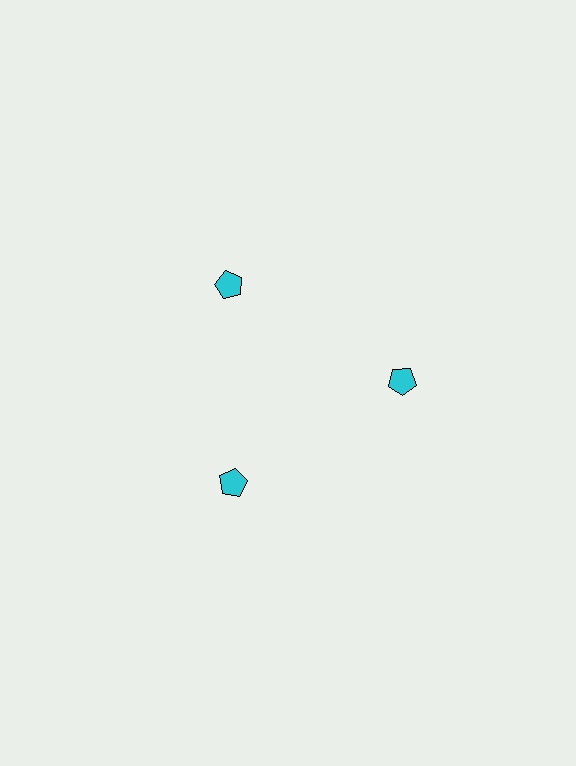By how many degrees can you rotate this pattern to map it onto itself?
The pattern maps onto itself every 120 degrees of rotation.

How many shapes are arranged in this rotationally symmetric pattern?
There are 3 shapes, arranged in 3 groups of 1.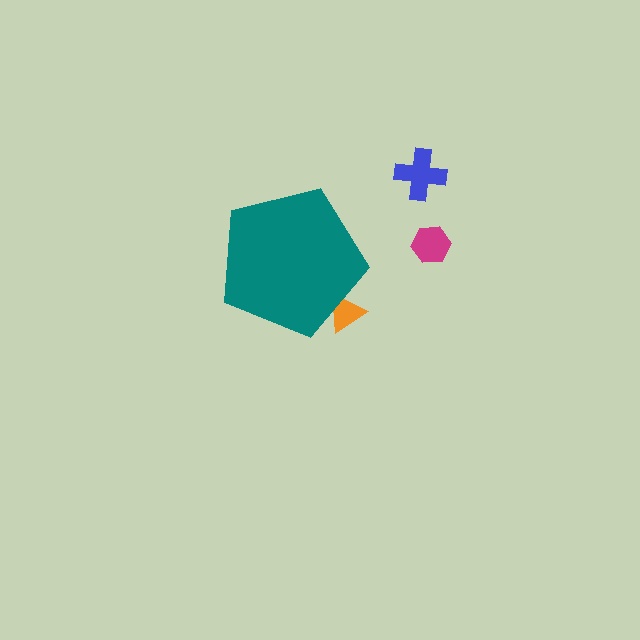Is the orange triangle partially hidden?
Yes, the orange triangle is partially hidden behind the teal pentagon.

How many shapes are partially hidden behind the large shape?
1 shape is partially hidden.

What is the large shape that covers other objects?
A teal pentagon.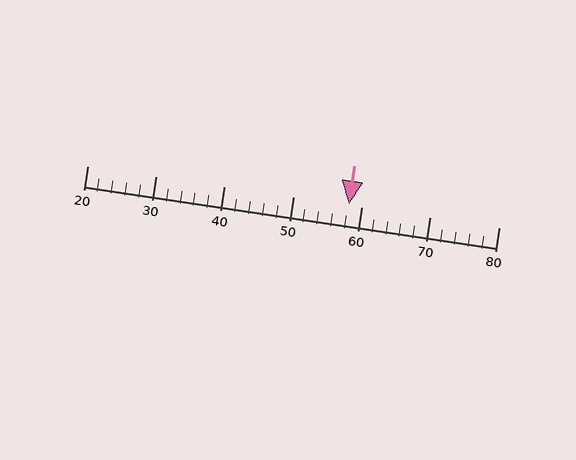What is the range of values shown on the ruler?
The ruler shows values from 20 to 80.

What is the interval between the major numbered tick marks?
The major tick marks are spaced 10 units apart.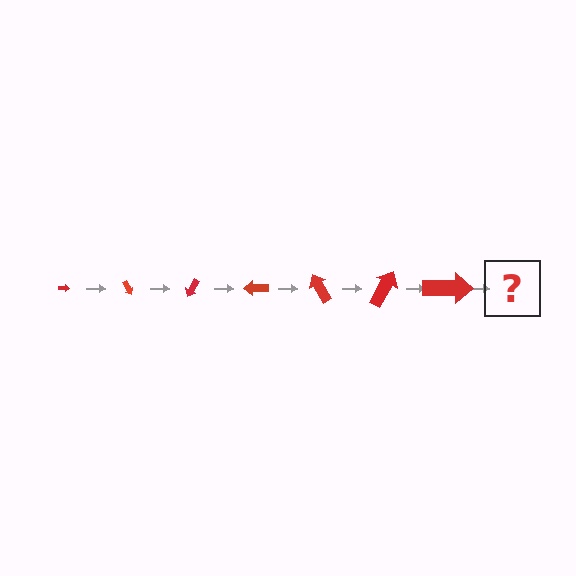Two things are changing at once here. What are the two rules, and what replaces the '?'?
The two rules are that the arrow grows larger each step and it rotates 60 degrees each step. The '?' should be an arrow, larger than the previous one and rotated 420 degrees from the start.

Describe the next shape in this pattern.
It should be an arrow, larger than the previous one and rotated 420 degrees from the start.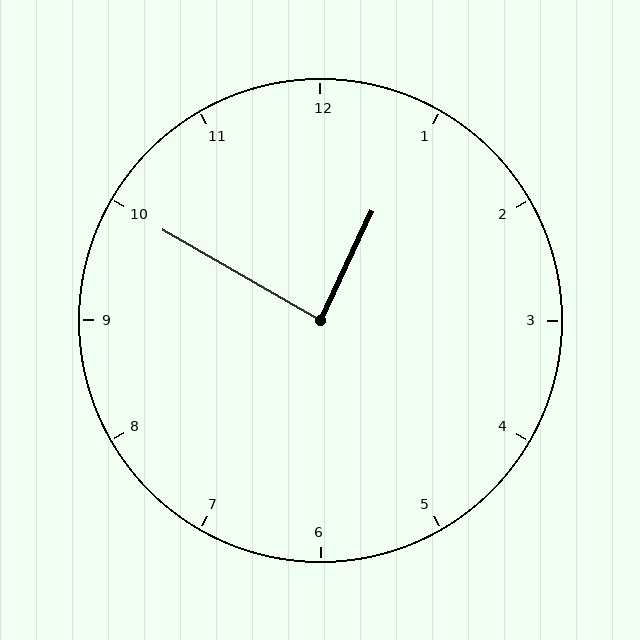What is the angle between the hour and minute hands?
Approximately 85 degrees.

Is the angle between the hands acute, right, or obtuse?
It is right.